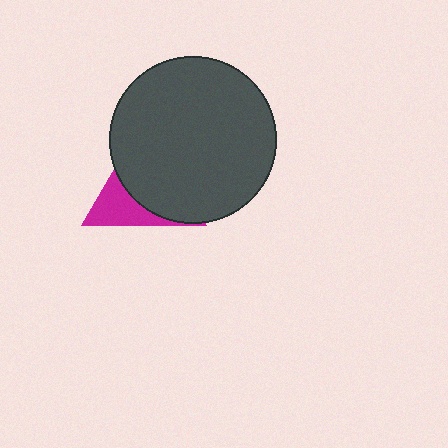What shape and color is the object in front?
The object in front is a dark gray circle.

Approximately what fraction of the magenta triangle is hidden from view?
Roughly 67% of the magenta triangle is hidden behind the dark gray circle.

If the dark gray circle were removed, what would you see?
You would see the complete magenta triangle.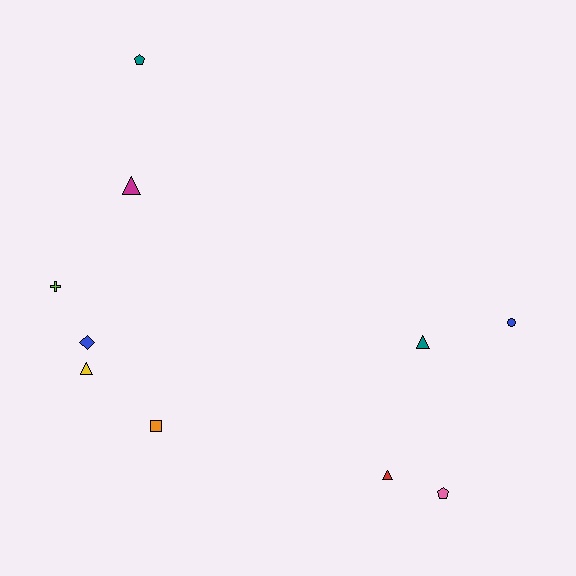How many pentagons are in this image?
There are 2 pentagons.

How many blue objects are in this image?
There are 2 blue objects.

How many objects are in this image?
There are 10 objects.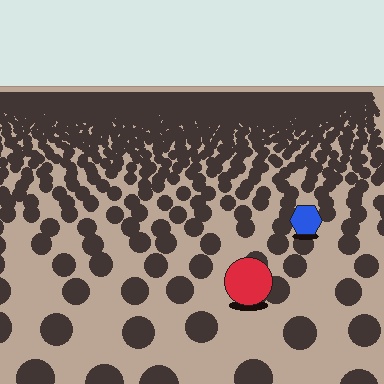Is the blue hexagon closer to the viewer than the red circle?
No. The red circle is closer — you can tell from the texture gradient: the ground texture is coarser near it.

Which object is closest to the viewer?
The red circle is closest. The texture marks near it are larger and more spread out.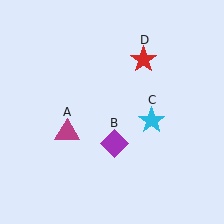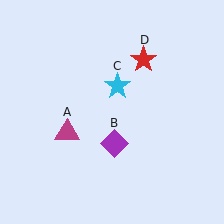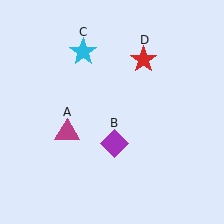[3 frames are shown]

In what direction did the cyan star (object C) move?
The cyan star (object C) moved up and to the left.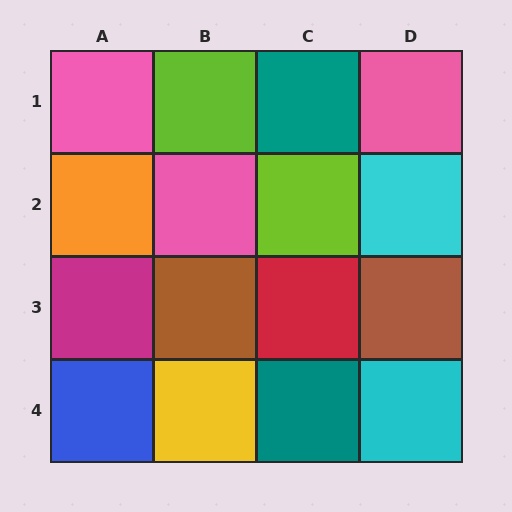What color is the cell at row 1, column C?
Teal.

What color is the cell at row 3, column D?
Brown.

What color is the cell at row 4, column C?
Teal.